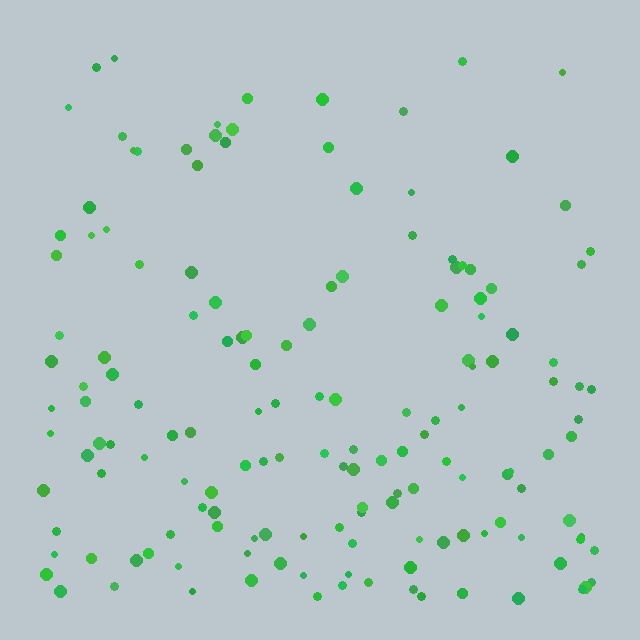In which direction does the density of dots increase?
From top to bottom, with the bottom side densest.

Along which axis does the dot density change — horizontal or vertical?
Vertical.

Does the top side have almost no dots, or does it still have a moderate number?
Still a moderate number, just noticeably fewer than the bottom.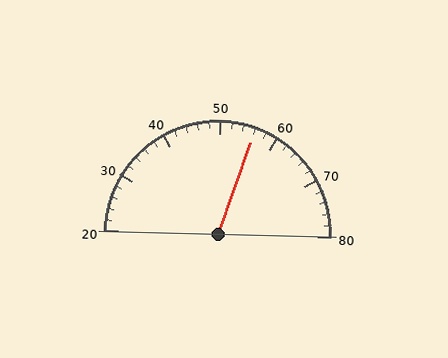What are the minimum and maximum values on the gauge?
The gauge ranges from 20 to 80.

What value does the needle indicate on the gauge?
The needle indicates approximately 56.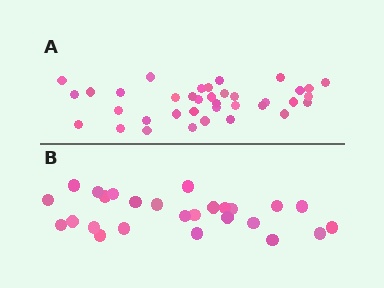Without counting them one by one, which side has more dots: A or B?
Region A (the top region) has more dots.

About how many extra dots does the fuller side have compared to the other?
Region A has roughly 12 or so more dots than region B.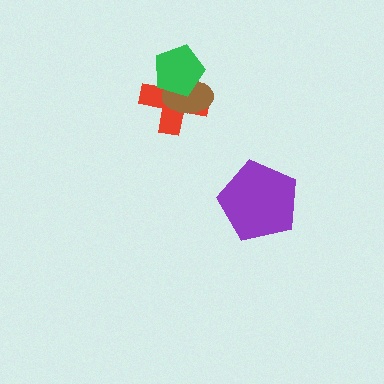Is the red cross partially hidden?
Yes, it is partially covered by another shape.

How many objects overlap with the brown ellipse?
2 objects overlap with the brown ellipse.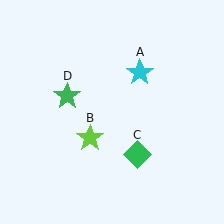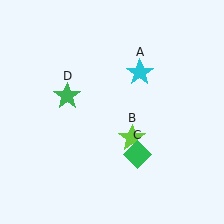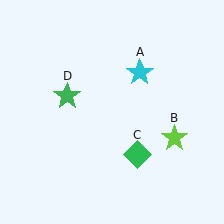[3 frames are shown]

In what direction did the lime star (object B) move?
The lime star (object B) moved right.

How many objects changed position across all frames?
1 object changed position: lime star (object B).